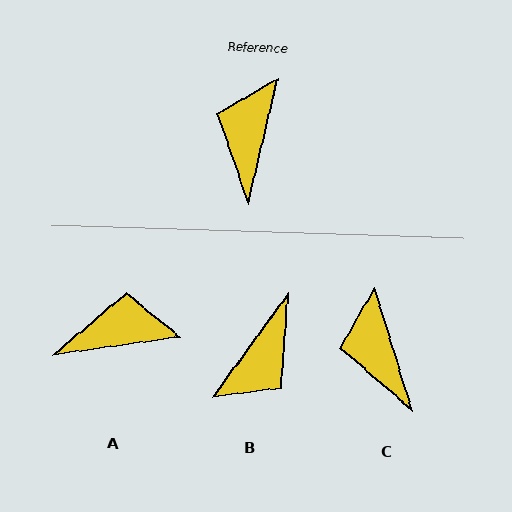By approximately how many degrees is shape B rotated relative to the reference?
Approximately 158 degrees counter-clockwise.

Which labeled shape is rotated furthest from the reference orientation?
B, about 158 degrees away.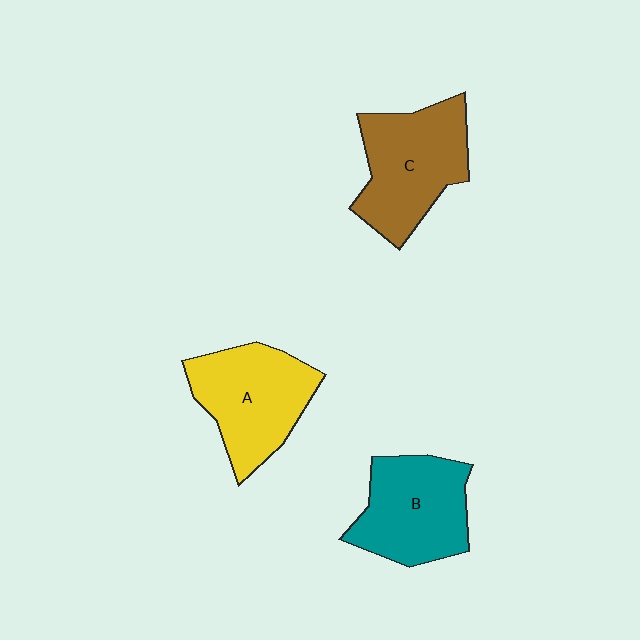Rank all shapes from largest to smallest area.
From largest to smallest: C (brown), A (yellow), B (teal).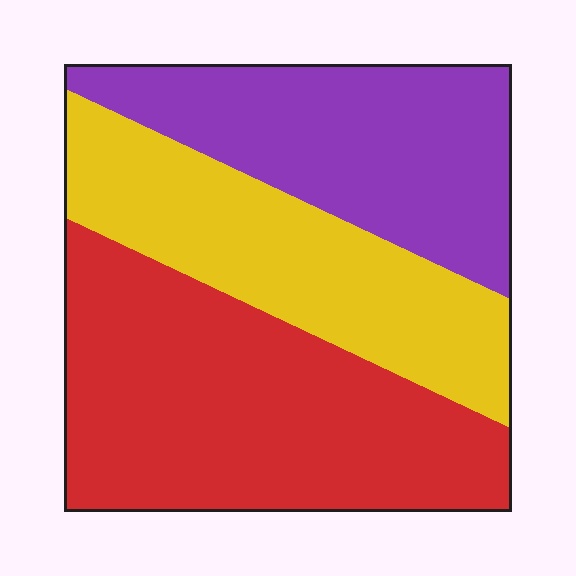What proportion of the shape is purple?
Purple covers roughly 30% of the shape.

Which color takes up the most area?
Red, at roughly 40%.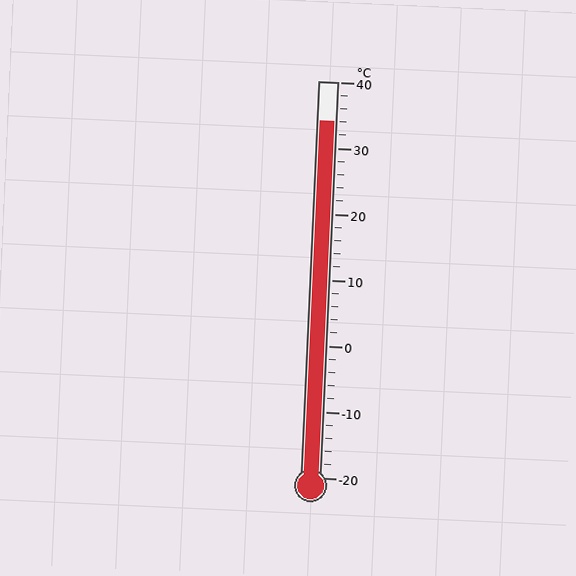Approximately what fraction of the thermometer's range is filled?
The thermometer is filled to approximately 90% of its range.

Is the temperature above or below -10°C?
The temperature is above -10°C.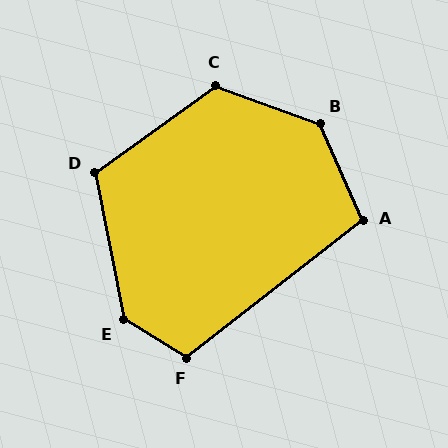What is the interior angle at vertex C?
Approximately 124 degrees (obtuse).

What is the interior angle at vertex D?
Approximately 115 degrees (obtuse).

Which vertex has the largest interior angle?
B, at approximately 134 degrees.